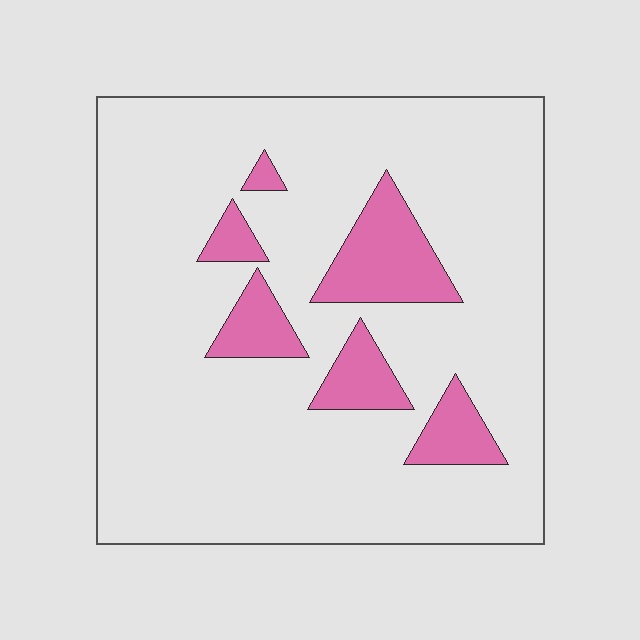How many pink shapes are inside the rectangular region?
6.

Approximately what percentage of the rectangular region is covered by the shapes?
Approximately 15%.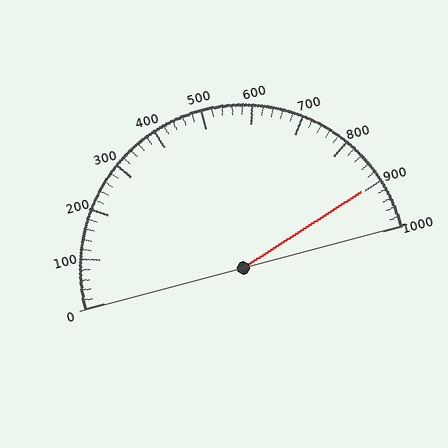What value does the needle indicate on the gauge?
The needle indicates approximately 900.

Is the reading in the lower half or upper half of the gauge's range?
The reading is in the upper half of the range (0 to 1000).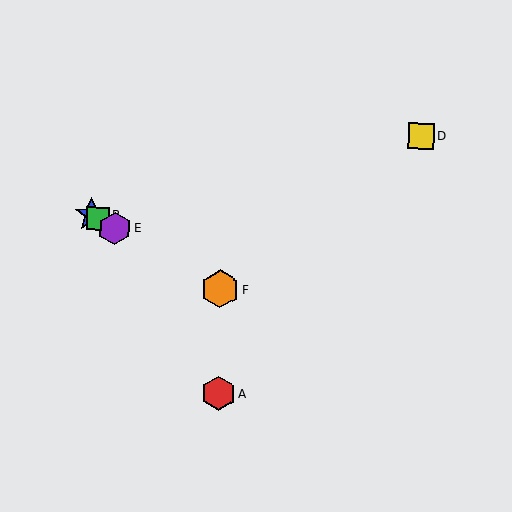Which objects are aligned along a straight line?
Objects B, C, E, F are aligned along a straight line.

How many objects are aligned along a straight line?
4 objects (B, C, E, F) are aligned along a straight line.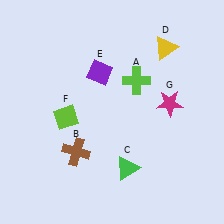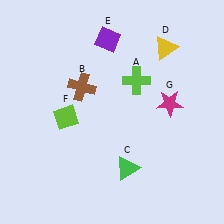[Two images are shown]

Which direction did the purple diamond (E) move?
The purple diamond (E) moved up.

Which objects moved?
The objects that moved are: the brown cross (B), the purple diamond (E).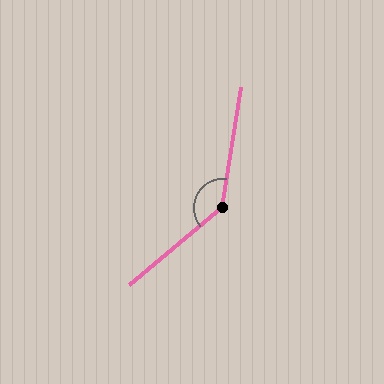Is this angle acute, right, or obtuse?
It is obtuse.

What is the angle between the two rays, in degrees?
Approximately 139 degrees.